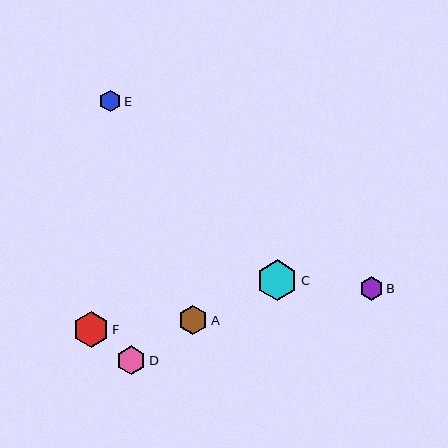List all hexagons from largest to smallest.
From largest to smallest: C, F, A, D, B, E.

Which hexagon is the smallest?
Hexagon E is the smallest with a size of approximately 22 pixels.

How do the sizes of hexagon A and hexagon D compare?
Hexagon A and hexagon D are approximately the same size.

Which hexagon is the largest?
Hexagon C is the largest with a size of approximately 41 pixels.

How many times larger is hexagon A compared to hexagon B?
Hexagon A is approximately 1.2 times the size of hexagon B.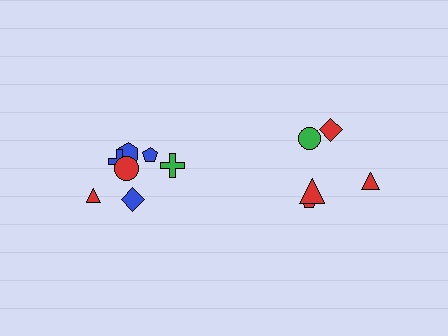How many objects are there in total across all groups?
There are 12 objects.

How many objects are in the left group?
There are 7 objects.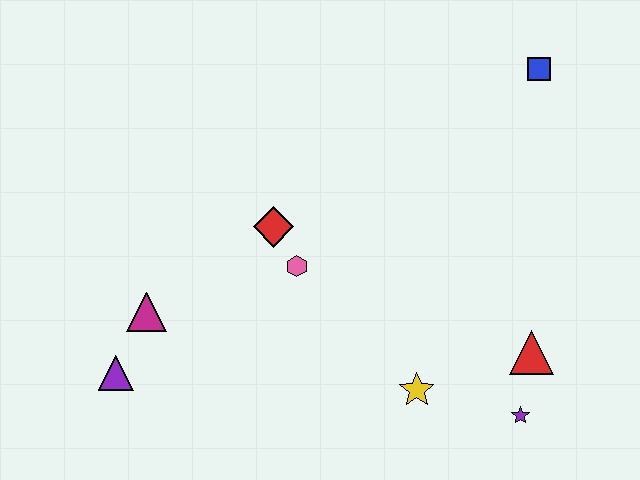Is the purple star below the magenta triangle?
Yes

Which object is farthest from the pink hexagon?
The blue square is farthest from the pink hexagon.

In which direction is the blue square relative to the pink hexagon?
The blue square is to the right of the pink hexagon.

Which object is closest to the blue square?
The red triangle is closest to the blue square.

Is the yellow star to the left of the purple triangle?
No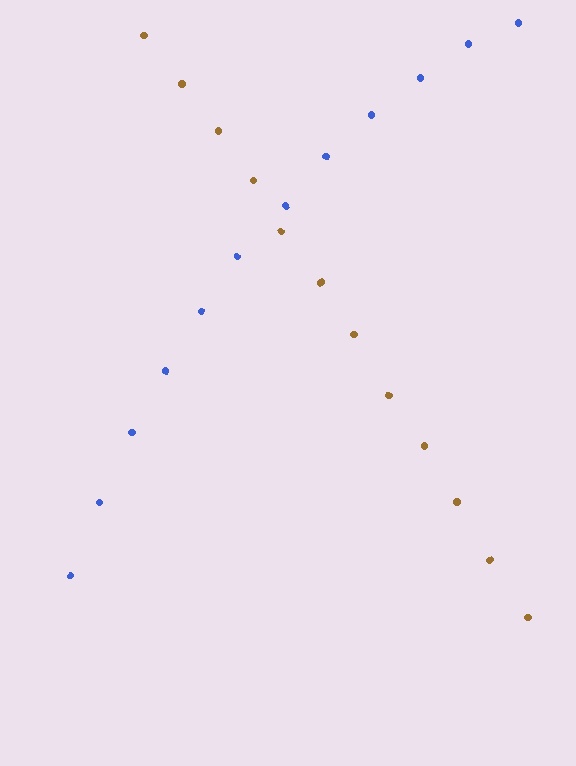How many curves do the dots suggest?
There are 2 distinct paths.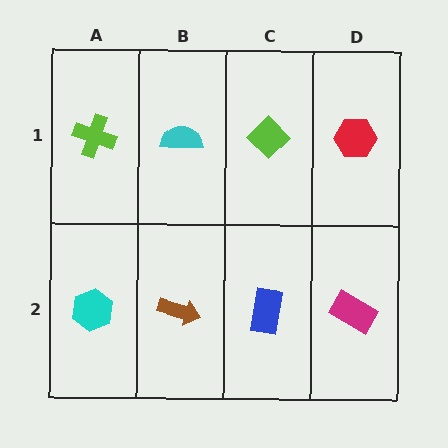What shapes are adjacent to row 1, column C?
A blue rectangle (row 2, column C), a cyan semicircle (row 1, column B), a red hexagon (row 1, column D).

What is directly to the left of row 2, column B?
A cyan hexagon.